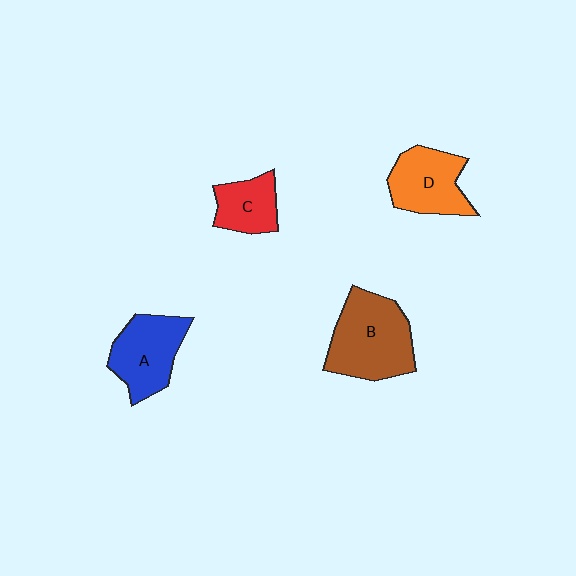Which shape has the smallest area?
Shape C (red).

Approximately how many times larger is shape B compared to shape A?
Approximately 1.3 times.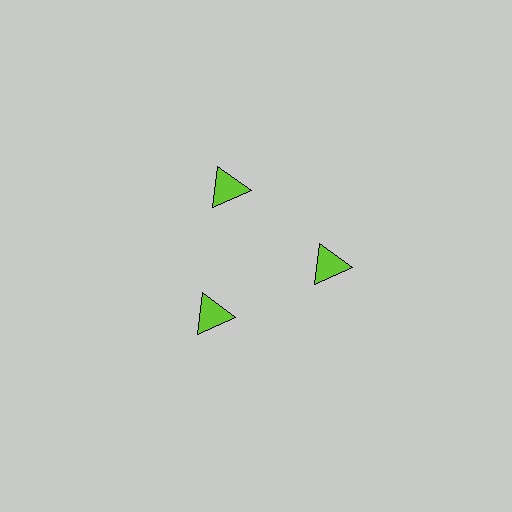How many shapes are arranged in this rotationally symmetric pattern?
There are 3 shapes, arranged in 3 groups of 1.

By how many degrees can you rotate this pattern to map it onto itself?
The pattern maps onto itself every 120 degrees of rotation.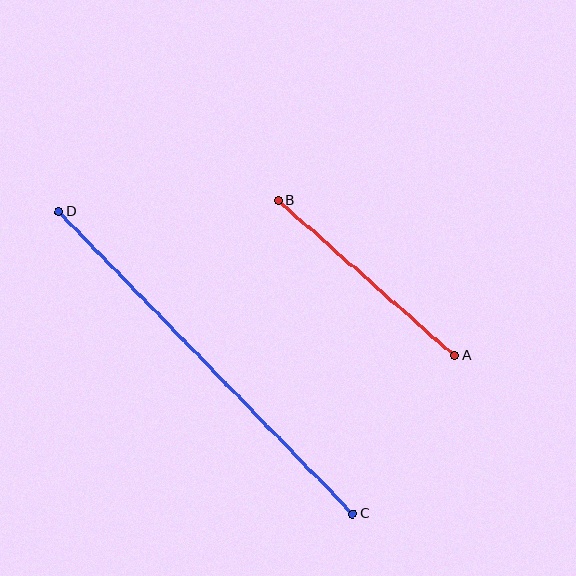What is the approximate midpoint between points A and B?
The midpoint is at approximately (366, 278) pixels.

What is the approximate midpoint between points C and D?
The midpoint is at approximately (206, 363) pixels.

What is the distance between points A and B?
The distance is approximately 234 pixels.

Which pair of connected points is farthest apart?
Points C and D are farthest apart.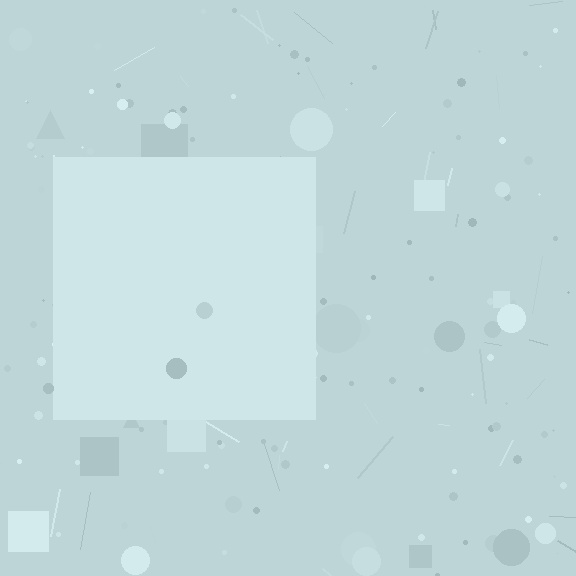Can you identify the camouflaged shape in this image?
The camouflaged shape is a square.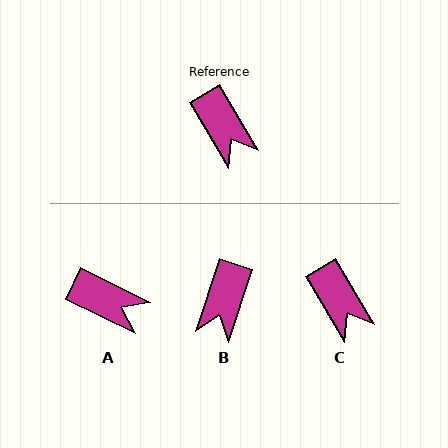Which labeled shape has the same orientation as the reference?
C.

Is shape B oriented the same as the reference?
No, it is off by about 49 degrees.